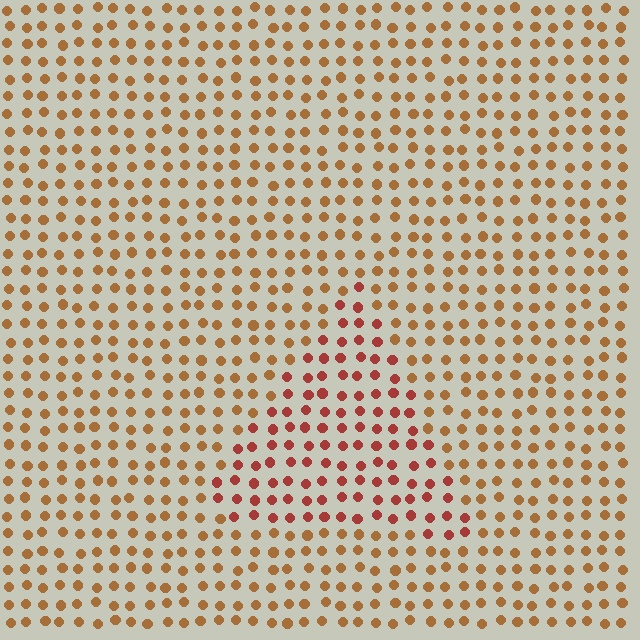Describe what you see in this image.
The image is filled with small brown elements in a uniform arrangement. A triangle-shaped region is visible where the elements are tinted to a slightly different hue, forming a subtle color boundary.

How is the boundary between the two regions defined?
The boundary is defined purely by a slight shift in hue (about 29 degrees). Spacing, size, and orientation are identical on both sides.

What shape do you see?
I see a triangle.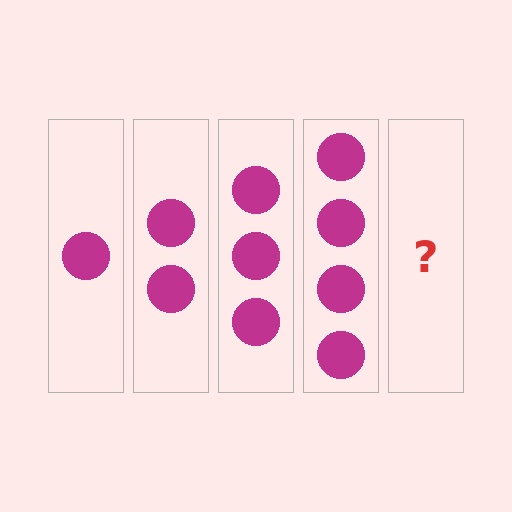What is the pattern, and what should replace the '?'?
The pattern is that each step adds one more circle. The '?' should be 5 circles.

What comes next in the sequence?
The next element should be 5 circles.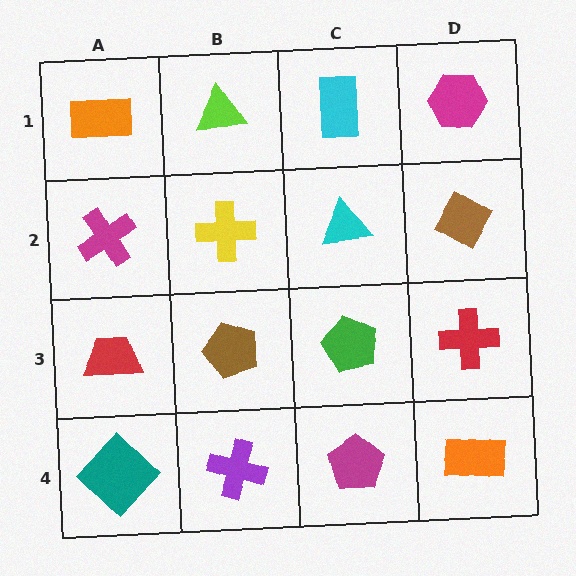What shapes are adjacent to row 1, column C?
A cyan triangle (row 2, column C), a lime triangle (row 1, column B), a magenta hexagon (row 1, column D).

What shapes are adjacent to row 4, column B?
A brown pentagon (row 3, column B), a teal diamond (row 4, column A), a magenta pentagon (row 4, column C).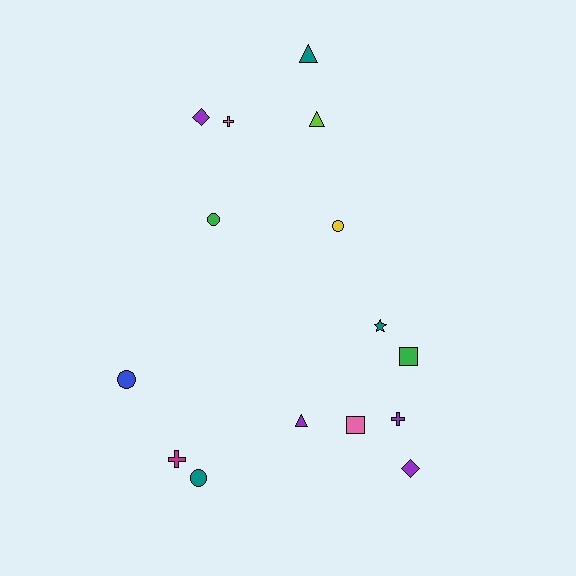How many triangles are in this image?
There are 3 triangles.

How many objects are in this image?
There are 15 objects.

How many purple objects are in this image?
There are 4 purple objects.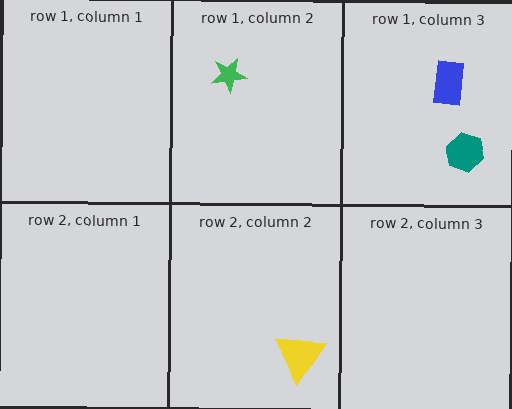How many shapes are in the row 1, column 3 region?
2.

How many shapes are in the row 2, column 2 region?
1.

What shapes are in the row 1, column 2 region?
The green star.